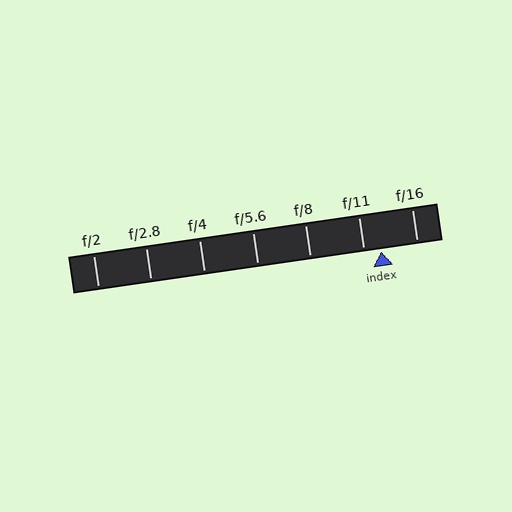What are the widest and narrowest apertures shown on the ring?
The widest aperture shown is f/2 and the narrowest is f/16.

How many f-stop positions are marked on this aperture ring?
There are 7 f-stop positions marked.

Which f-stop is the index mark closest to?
The index mark is closest to f/11.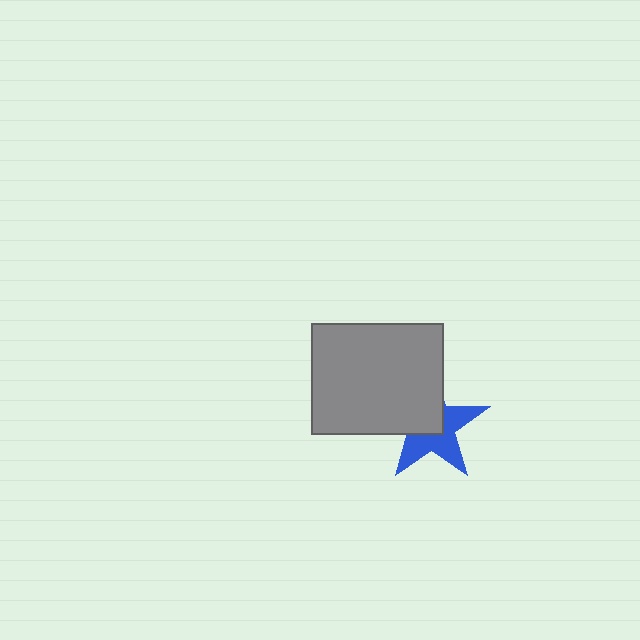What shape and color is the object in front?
The object in front is a gray rectangle.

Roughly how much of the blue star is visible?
About half of it is visible (roughly 52%).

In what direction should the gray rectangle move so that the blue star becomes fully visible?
The gray rectangle should move toward the upper-left. That is the shortest direction to clear the overlap and leave the blue star fully visible.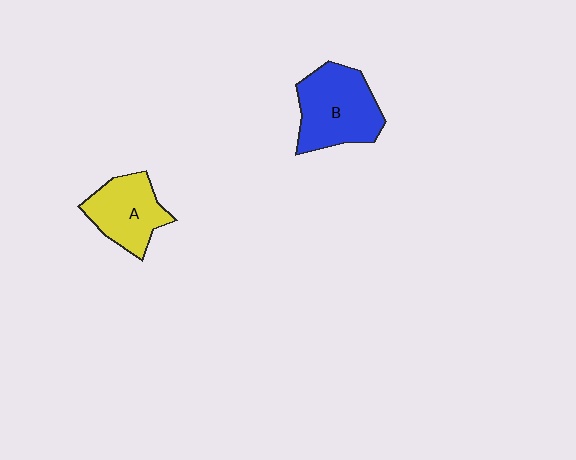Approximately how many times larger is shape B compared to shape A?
Approximately 1.3 times.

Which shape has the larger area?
Shape B (blue).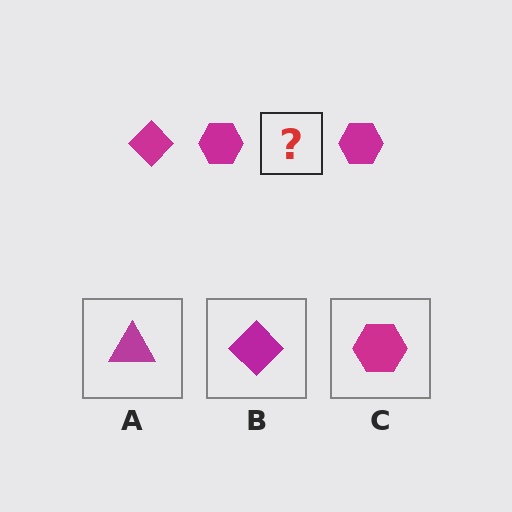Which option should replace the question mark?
Option B.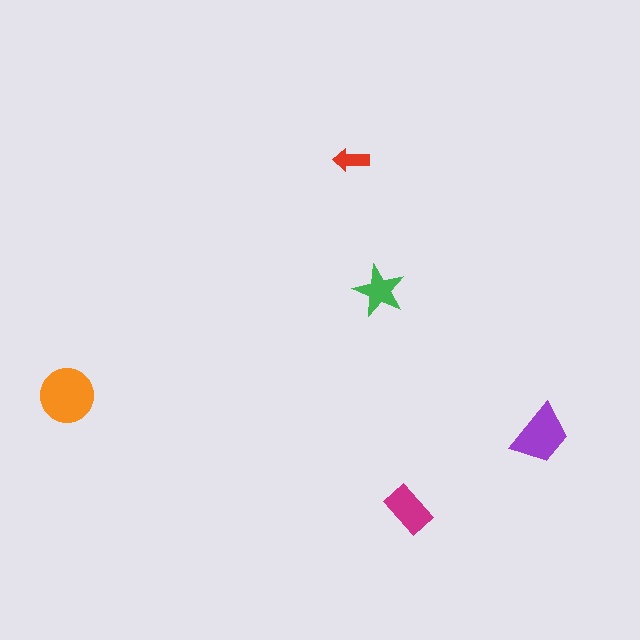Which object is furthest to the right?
The purple trapezoid is rightmost.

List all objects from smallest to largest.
The red arrow, the green star, the magenta rectangle, the purple trapezoid, the orange circle.